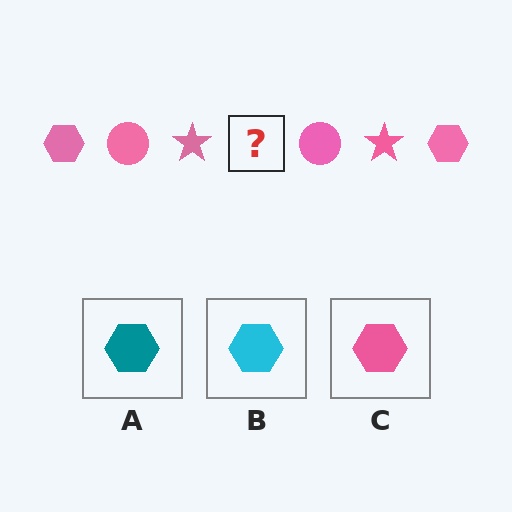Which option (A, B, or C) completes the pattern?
C.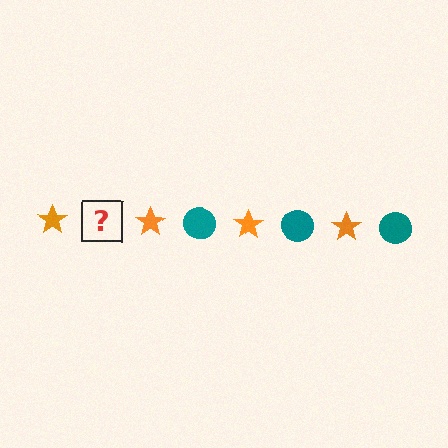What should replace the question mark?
The question mark should be replaced with a teal circle.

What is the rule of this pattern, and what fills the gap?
The rule is that the pattern alternates between orange star and teal circle. The gap should be filled with a teal circle.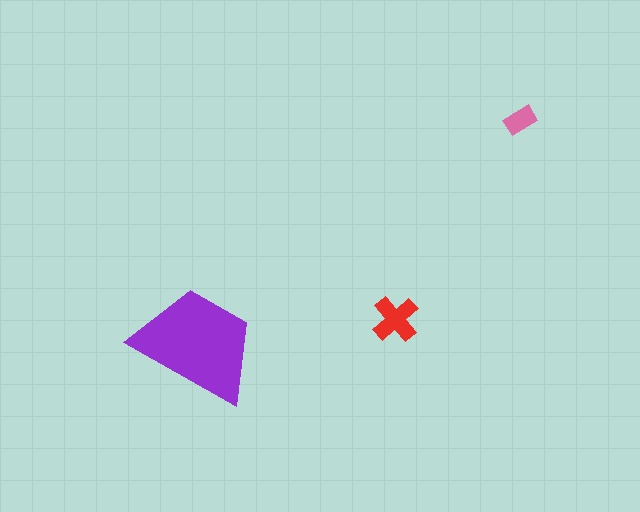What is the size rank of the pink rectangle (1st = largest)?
3rd.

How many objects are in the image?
There are 3 objects in the image.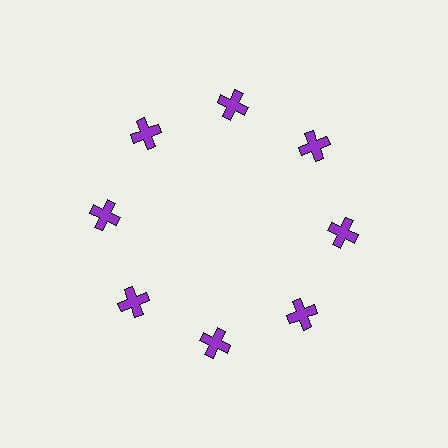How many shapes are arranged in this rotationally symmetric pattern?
There are 8 shapes, arranged in 8 groups of 1.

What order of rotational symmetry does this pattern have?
This pattern has 8-fold rotational symmetry.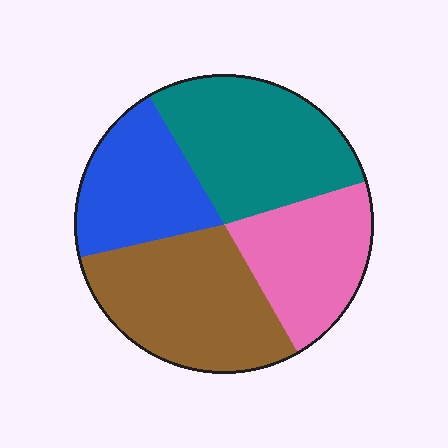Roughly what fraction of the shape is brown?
Brown covers 30% of the shape.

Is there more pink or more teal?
Teal.